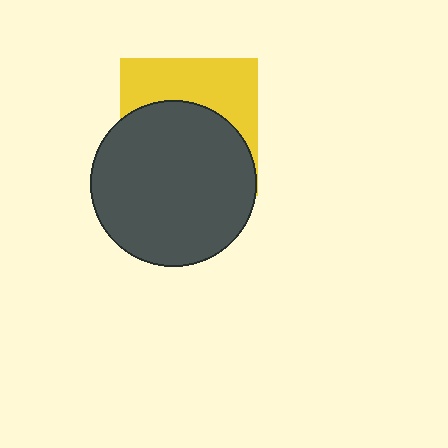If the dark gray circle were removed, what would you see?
You would see the complete yellow square.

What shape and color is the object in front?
The object in front is a dark gray circle.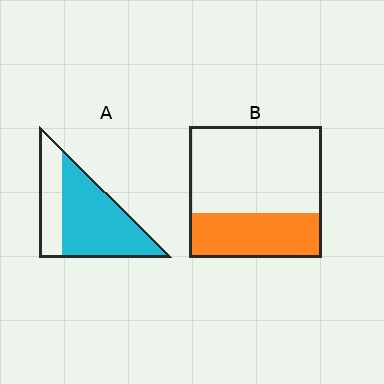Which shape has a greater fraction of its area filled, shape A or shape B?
Shape A.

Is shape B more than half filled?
No.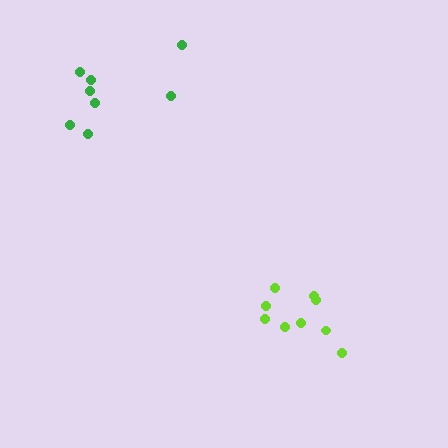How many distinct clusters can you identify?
There are 2 distinct clusters.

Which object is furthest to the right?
The lime cluster is rightmost.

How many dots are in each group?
Group 1: 9 dots, Group 2: 8 dots (17 total).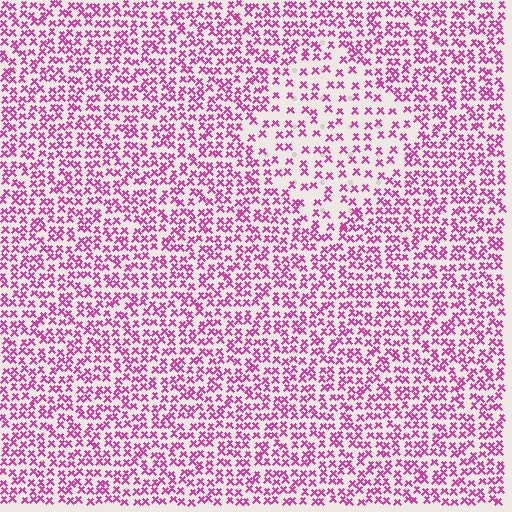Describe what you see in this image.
The image contains small magenta elements arranged at two different densities. A diamond-shaped region is visible where the elements are less densely packed than the surrounding area.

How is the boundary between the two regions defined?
The boundary is defined by a change in element density (approximately 1.9x ratio). All elements are the same color, size, and shape.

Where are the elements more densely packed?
The elements are more densely packed outside the diamond boundary.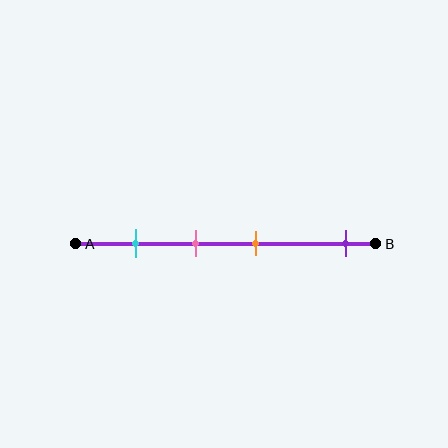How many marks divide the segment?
There are 4 marks dividing the segment.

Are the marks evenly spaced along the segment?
No, the marks are not evenly spaced.